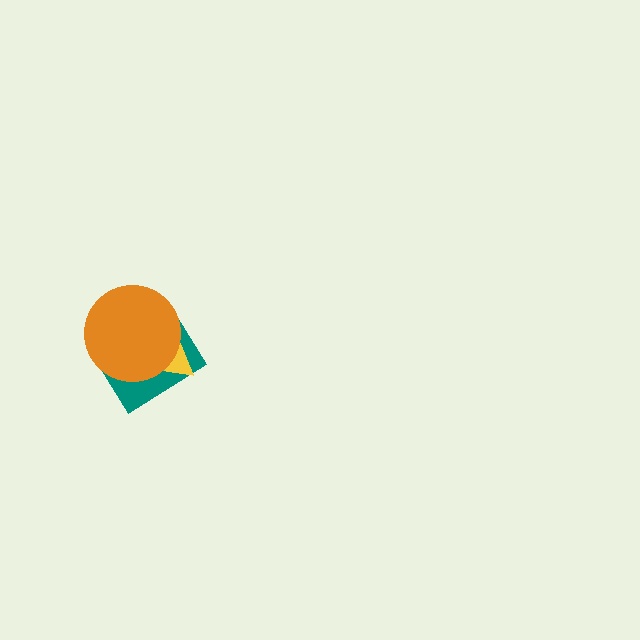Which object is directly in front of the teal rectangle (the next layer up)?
The yellow triangle is directly in front of the teal rectangle.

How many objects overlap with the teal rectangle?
2 objects overlap with the teal rectangle.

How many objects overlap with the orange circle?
2 objects overlap with the orange circle.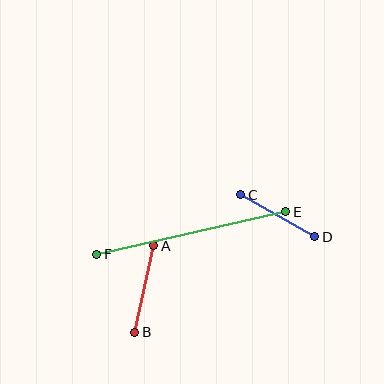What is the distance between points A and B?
The distance is approximately 89 pixels.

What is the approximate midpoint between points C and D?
The midpoint is at approximately (278, 216) pixels.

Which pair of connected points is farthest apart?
Points E and F are farthest apart.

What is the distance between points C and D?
The distance is approximately 85 pixels.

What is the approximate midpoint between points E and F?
The midpoint is at approximately (191, 233) pixels.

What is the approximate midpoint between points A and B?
The midpoint is at approximately (144, 289) pixels.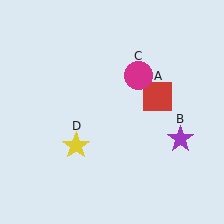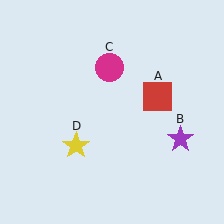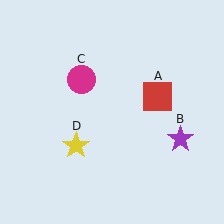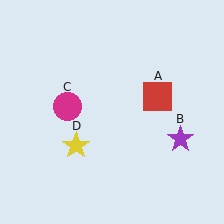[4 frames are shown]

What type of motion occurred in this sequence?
The magenta circle (object C) rotated counterclockwise around the center of the scene.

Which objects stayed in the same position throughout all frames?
Red square (object A) and purple star (object B) and yellow star (object D) remained stationary.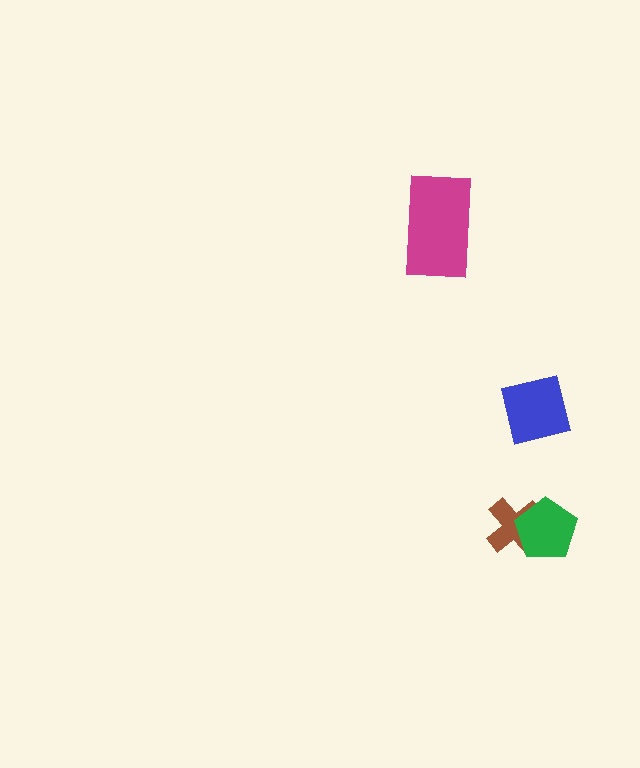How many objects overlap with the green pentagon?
1 object overlaps with the green pentagon.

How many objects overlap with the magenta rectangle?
0 objects overlap with the magenta rectangle.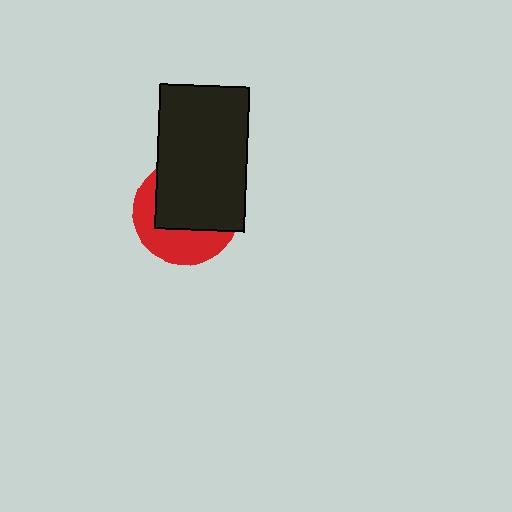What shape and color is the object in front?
The object in front is a black rectangle.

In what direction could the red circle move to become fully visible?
The red circle could move toward the lower-left. That would shift it out from behind the black rectangle entirely.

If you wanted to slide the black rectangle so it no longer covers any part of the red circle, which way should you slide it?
Slide it toward the upper-right — that is the most direct way to separate the two shapes.